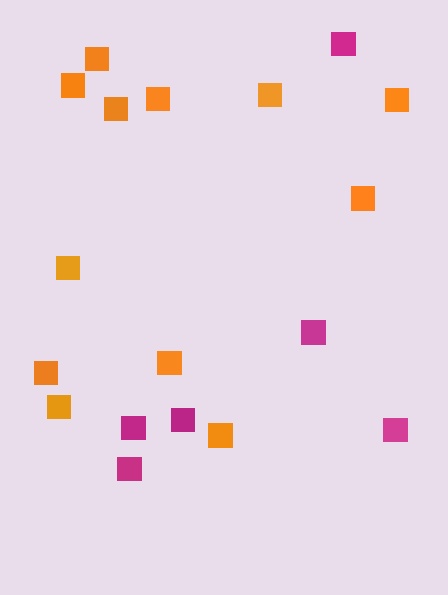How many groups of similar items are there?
There are 2 groups: one group of orange squares (12) and one group of magenta squares (6).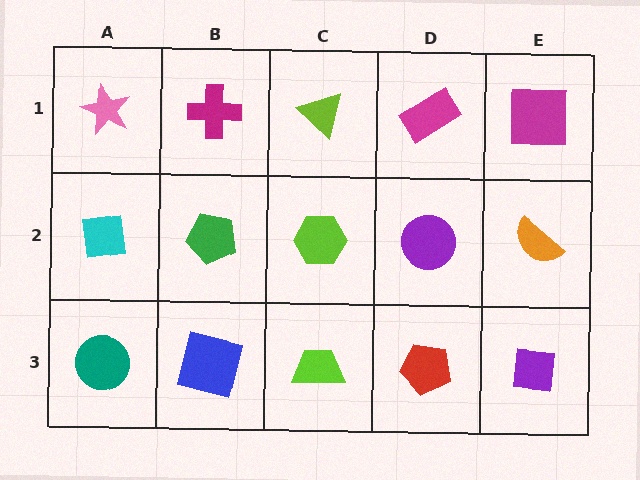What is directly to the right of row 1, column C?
A magenta rectangle.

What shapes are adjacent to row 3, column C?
A lime hexagon (row 2, column C), a blue square (row 3, column B), a red pentagon (row 3, column D).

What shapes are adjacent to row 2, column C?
A lime triangle (row 1, column C), a lime trapezoid (row 3, column C), a green pentagon (row 2, column B), a purple circle (row 2, column D).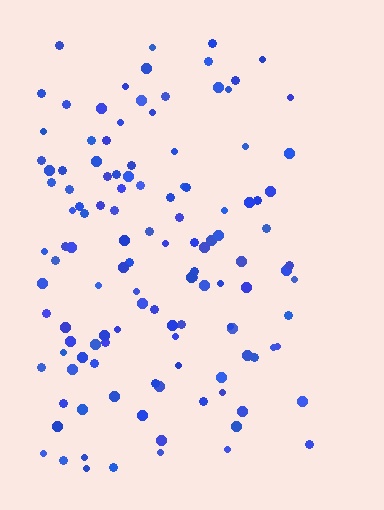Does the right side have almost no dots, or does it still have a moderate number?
Still a moderate number, just noticeably fewer than the left.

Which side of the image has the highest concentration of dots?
The left.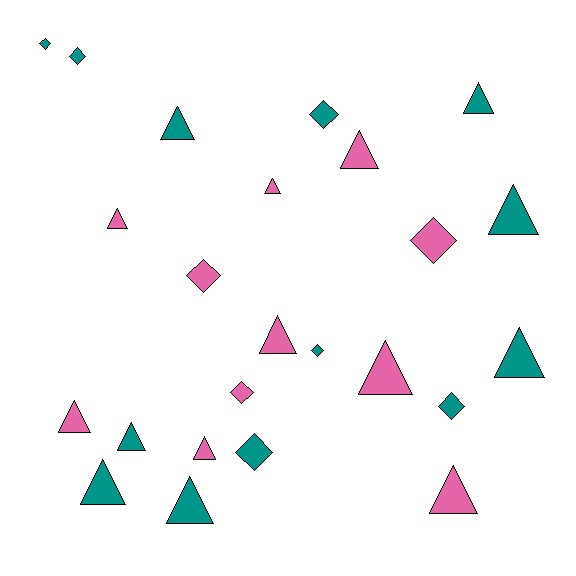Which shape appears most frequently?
Triangle, with 15 objects.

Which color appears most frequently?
Teal, with 13 objects.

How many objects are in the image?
There are 24 objects.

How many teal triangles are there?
There are 7 teal triangles.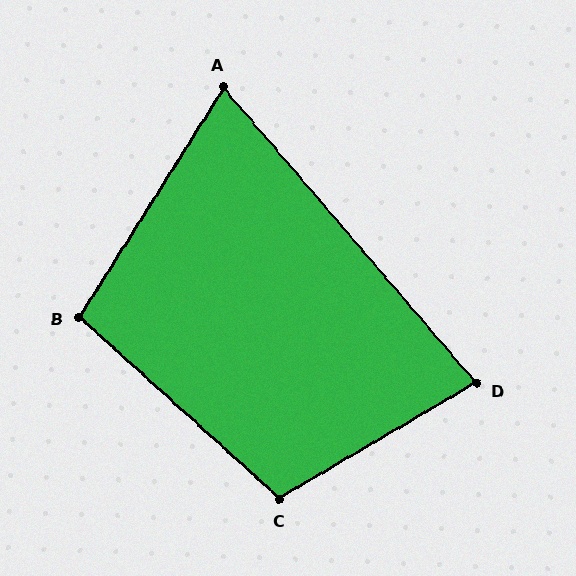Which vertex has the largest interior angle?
C, at approximately 107 degrees.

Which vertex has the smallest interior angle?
A, at approximately 73 degrees.